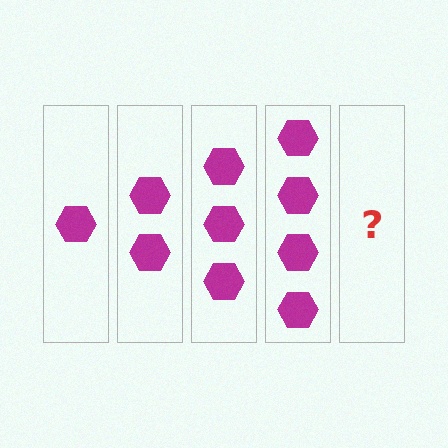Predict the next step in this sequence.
The next step is 5 hexagons.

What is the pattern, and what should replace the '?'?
The pattern is that each step adds one more hexagon. The '?' should be 5 hexagons.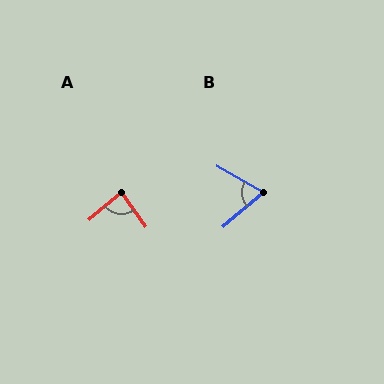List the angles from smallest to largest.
B (71°), A (86°).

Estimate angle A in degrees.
Approximately 86 degrees.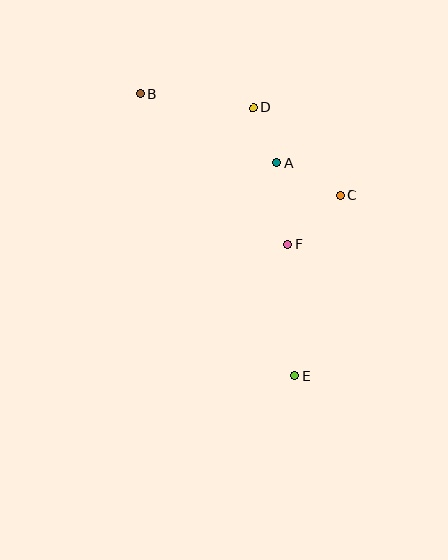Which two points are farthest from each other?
Points B and E are farthest from each other.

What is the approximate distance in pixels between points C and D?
The distance between C and D is approximately 123 pixels.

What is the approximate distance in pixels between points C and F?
The distance between C and F is approximately 71 pixels.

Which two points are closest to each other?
Points A and D are closest to each other.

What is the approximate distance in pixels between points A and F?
The distance between A and F is approximately 82 pixels.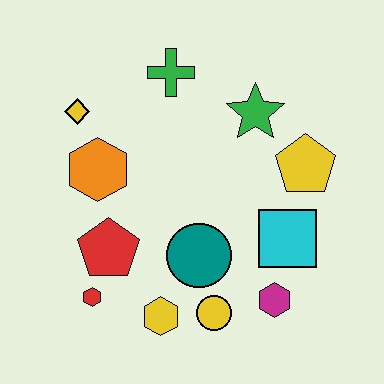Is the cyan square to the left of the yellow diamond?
No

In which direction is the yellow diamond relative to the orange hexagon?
The yellow diamond is above the orange hexagon.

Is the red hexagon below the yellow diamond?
Yes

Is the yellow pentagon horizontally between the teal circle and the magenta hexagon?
No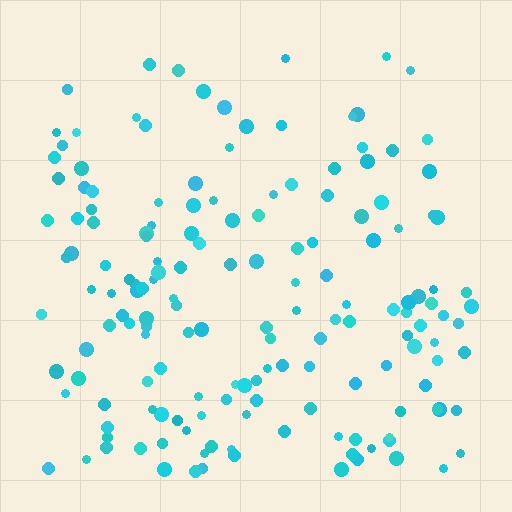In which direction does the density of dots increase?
From top to bottom, with the bottom side densest.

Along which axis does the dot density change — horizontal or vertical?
Vertical.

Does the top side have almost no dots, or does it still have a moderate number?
Still a moderate number, just noticeably fewer than the bottom.